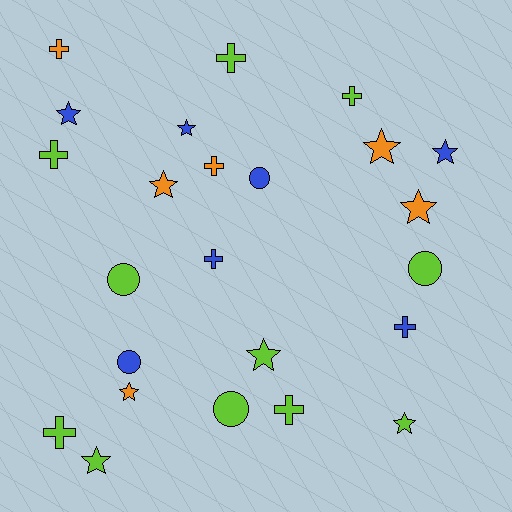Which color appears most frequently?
Lime, with 11 objects.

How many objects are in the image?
There are 24 objects.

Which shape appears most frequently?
Star, with 10 objects.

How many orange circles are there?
There are no orange circles.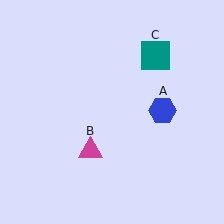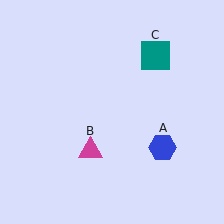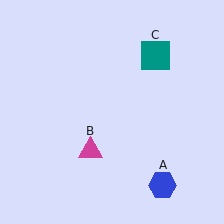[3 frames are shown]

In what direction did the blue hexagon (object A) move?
The blue hexagon (object A) moved down.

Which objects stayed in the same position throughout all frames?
Magenta triangle (object B) and teal square (object C) remained stationary.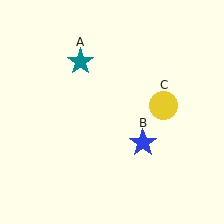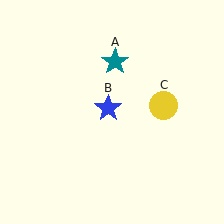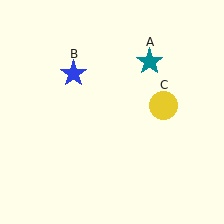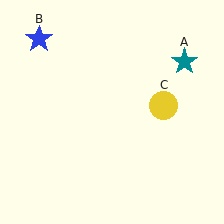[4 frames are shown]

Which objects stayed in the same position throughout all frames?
Yellow circle (object C) remained stationary.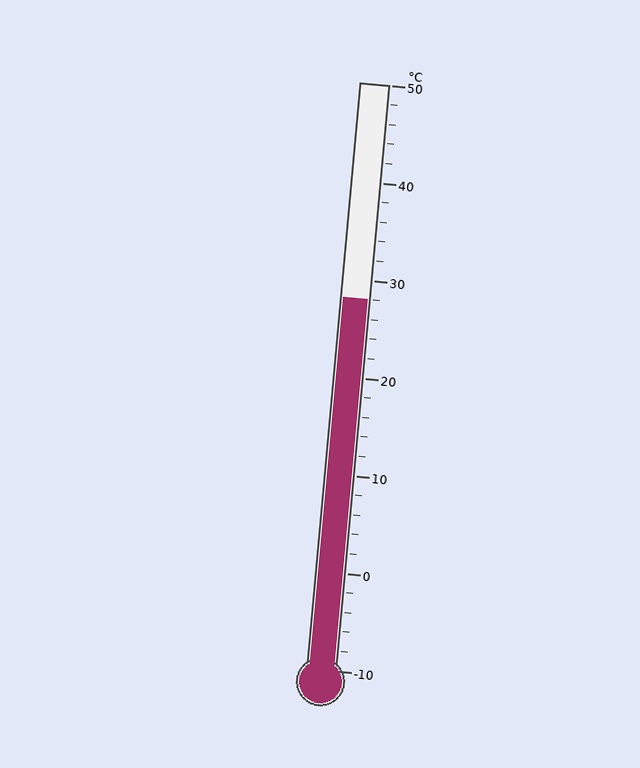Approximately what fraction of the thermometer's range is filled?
The thermometer is filled to approximately 65% of its range.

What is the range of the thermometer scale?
The thermometer scale ranges from -10°C to 50°C.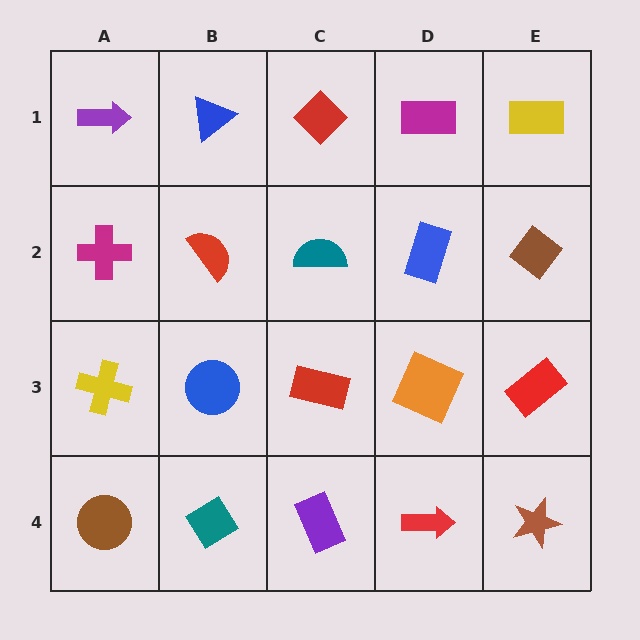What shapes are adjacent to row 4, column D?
An orange square (row 3, column D), a purple rectangle (row 4, column C), a brown star (row 4, column E).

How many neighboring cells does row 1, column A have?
2.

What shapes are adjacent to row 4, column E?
A red rectangle (row 3, column E), a red arrow (row 4, column D).